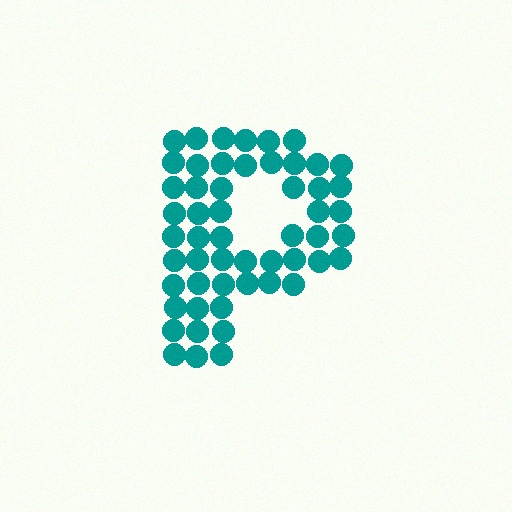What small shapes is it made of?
It is made of small circles.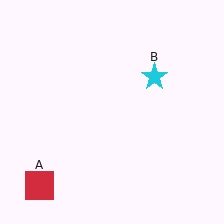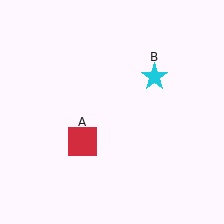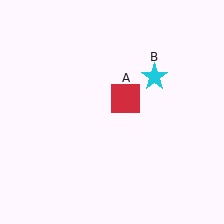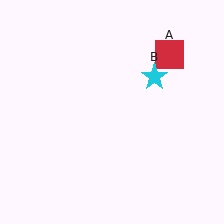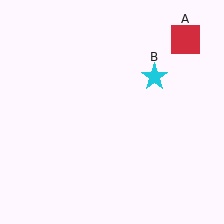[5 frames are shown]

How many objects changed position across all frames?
1 object changed position: red square (object A).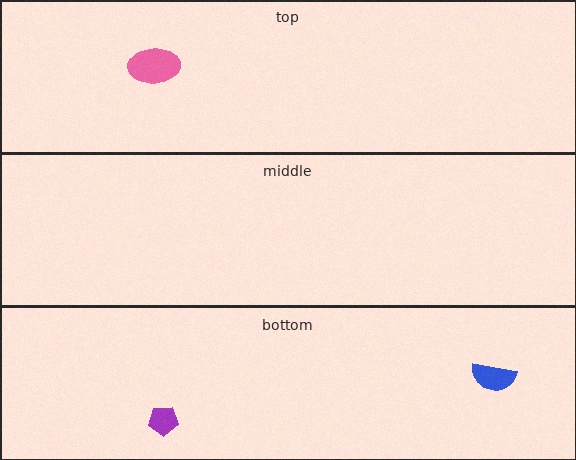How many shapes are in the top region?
1.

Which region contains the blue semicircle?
The bottom region.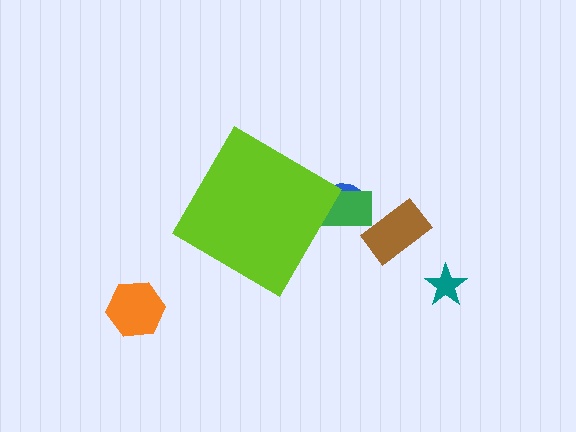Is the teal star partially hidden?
No, the teal star is fully visible.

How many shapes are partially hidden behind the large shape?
2 shapes are partially hidden.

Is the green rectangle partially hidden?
Yes, the green rectangle is partially hidden behind the lime diamond.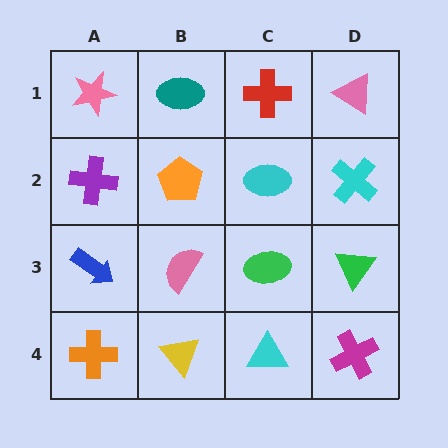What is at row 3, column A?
A blue arrow.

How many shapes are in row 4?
4 shapes.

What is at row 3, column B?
A pink semicircle.